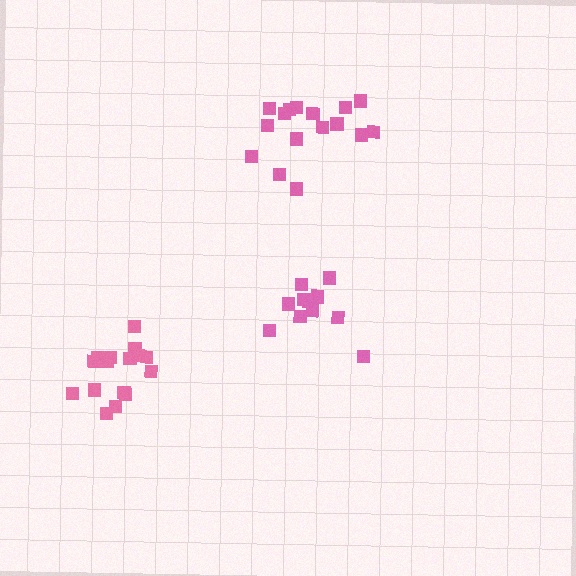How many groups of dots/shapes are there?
There are 3 groups.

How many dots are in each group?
Group 1: 11 dots, Group 2: 16 dots, Group 3: 16 dots (43 total).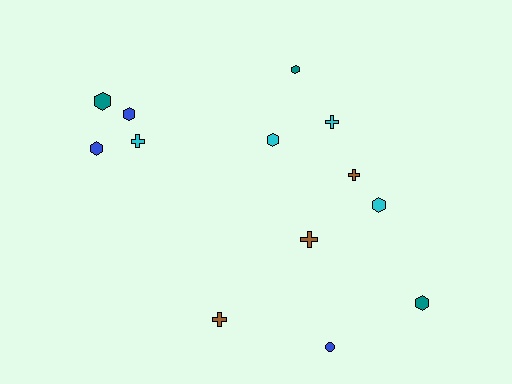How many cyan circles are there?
There are no cyan circles.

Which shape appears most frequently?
Hexagon, with 7 objects.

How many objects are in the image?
There are 13 objects.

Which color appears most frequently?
Cyan, with 4 objects.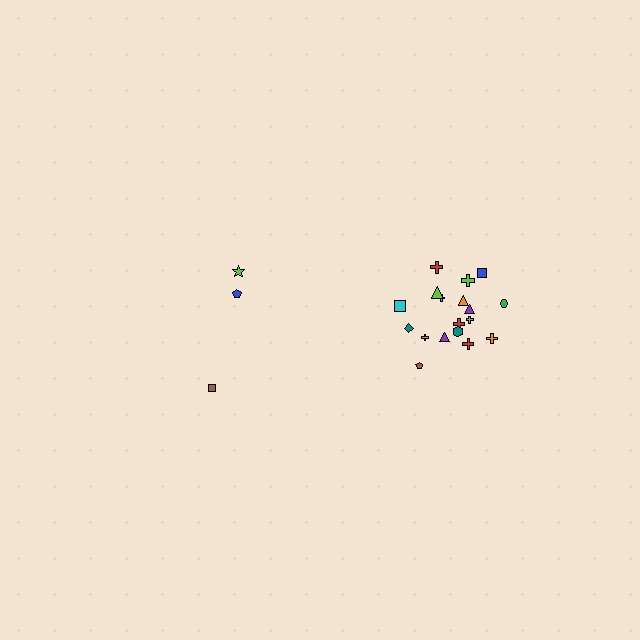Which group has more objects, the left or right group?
The right group.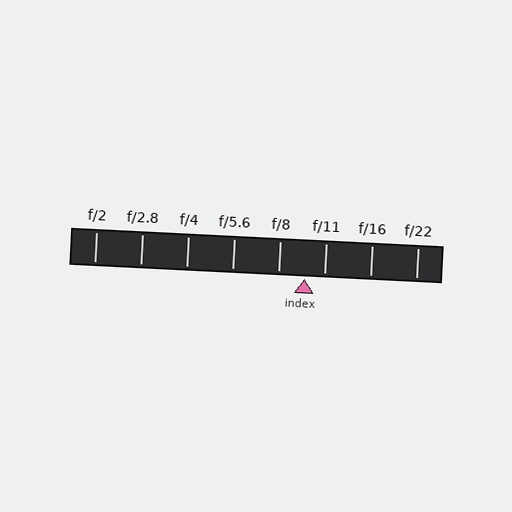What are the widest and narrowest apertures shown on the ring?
The widest aperture shown is f/2 and the narrowest is f/22.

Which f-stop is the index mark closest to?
The index mark is closest to f/11.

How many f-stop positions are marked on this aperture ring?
There are 8 f-stop positions marked.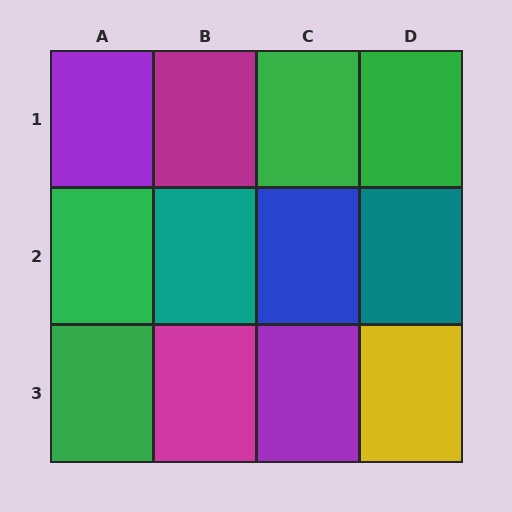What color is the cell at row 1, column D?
Green.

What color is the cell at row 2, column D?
Teal.